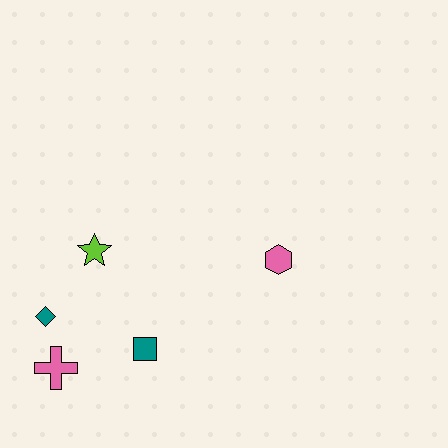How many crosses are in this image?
There is 1 cross.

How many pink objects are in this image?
There are 2 pink objects.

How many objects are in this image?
There are 5 objects.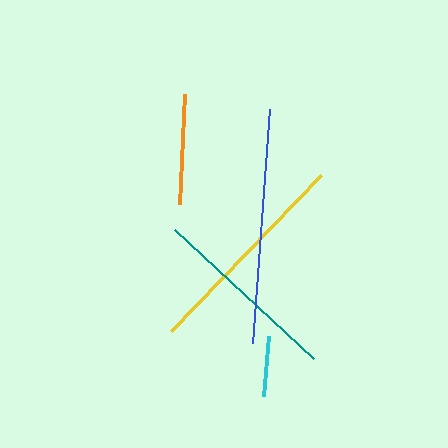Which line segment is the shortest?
The cyan line is the shortest at approximately 60 pixels.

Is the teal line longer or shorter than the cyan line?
The teal line is longer than the cyan line.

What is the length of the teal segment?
The teal segment is approximately 189 pixels long.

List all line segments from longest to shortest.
From longest to shortest: blue, yellow, teal, orange, cyan.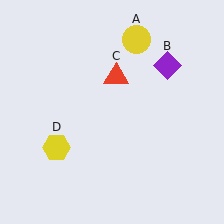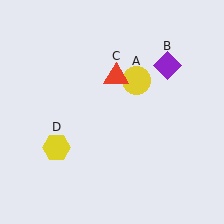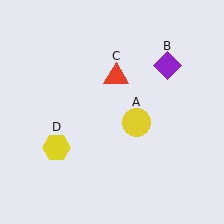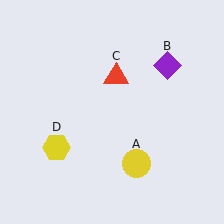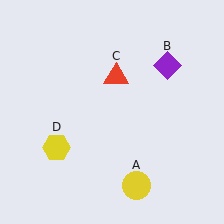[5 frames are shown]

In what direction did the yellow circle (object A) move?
The yellow circle (object A) moved down.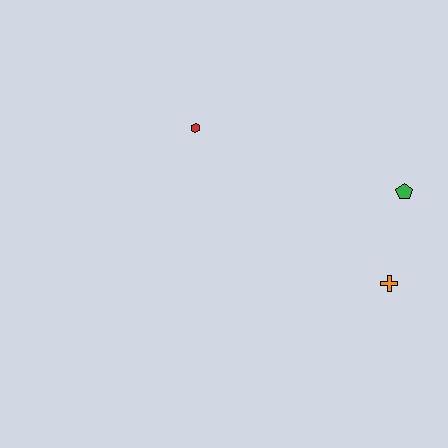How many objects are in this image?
There are 3 objects.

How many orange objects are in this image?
There is 1 orange object.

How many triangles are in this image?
There are no triangles.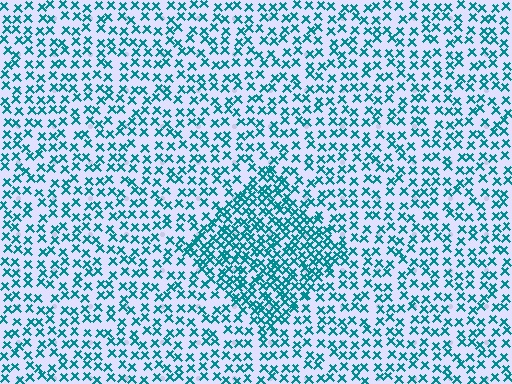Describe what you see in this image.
The image contains small teal elements arranged at two different densities. A diamond-shaped region is visible where the elements are more densely packed than the surrounding area.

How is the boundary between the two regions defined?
The boundary is defined by a change in element density (approximately 2.0x ratio). All elements are the same color, size, and shape.